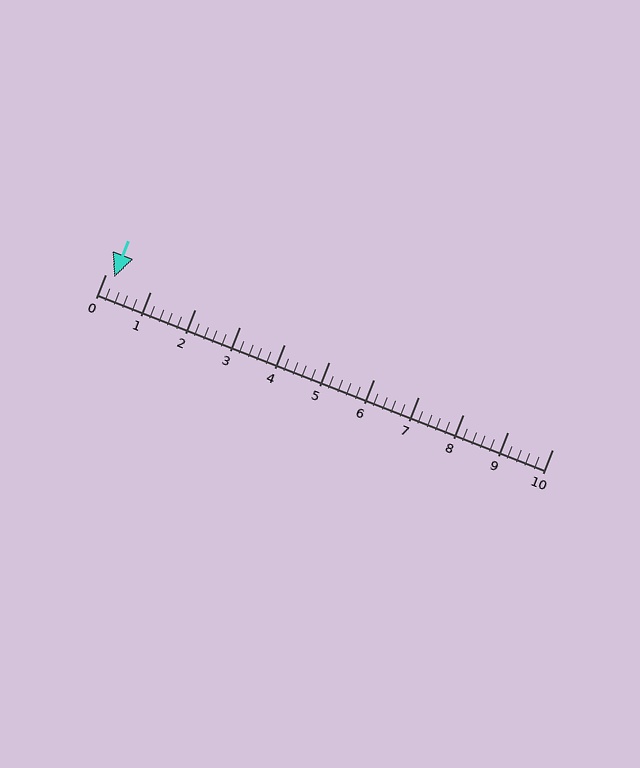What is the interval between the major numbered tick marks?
The major tick marks are spaced 1 units apart.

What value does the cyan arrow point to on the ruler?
The cyan arrow points to approximately 0.2.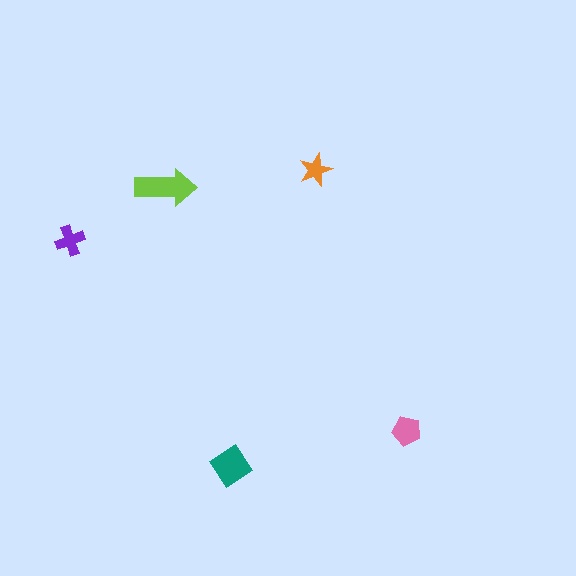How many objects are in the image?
There are 5 objects in the image.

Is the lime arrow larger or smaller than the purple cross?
Larger.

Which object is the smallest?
The orange star.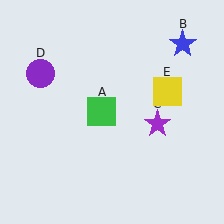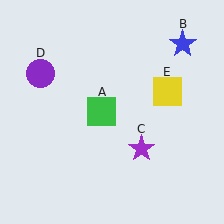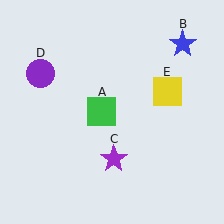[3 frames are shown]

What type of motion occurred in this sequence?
The purple star (object C) rotated clockwise around the center of the scene.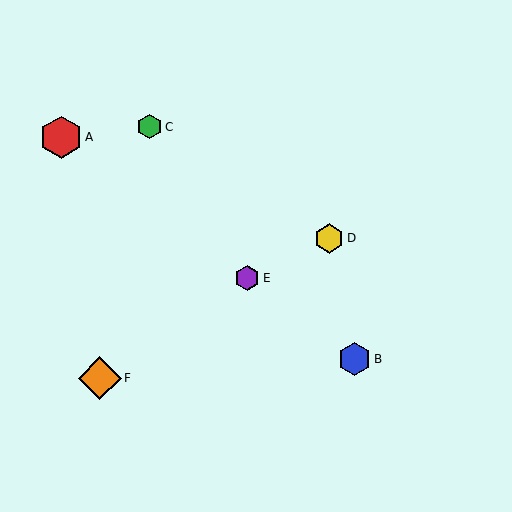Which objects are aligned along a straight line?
Objects A, B, E are aligned along a straight line.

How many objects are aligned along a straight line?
3 objects (A, B, E) are aligned along a straight line.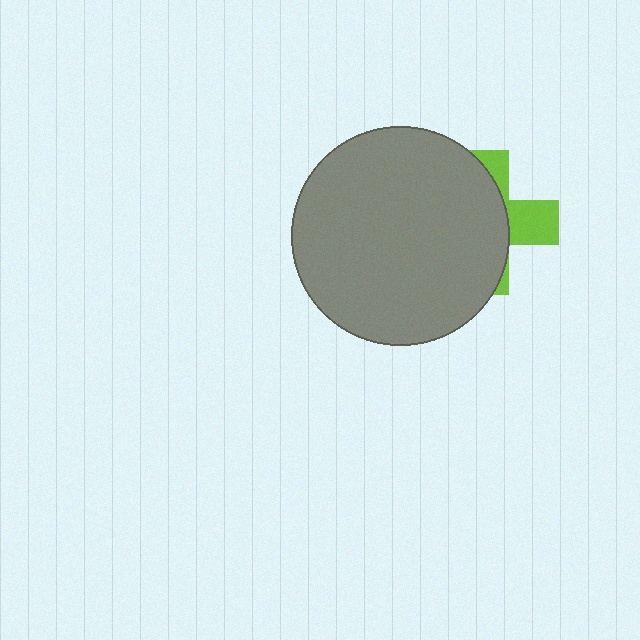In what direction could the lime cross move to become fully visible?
The lime cross could move right. That would shift it out from behind the gray circle entirely.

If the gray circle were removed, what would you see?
You would see the complete lime cross.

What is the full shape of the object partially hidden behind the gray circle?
The partially hidden object is a lime cross.